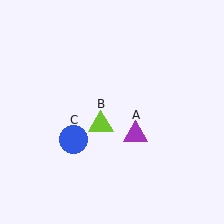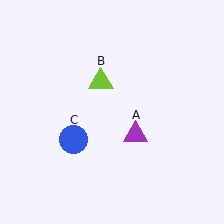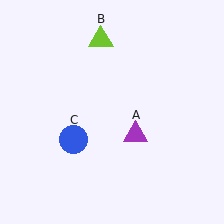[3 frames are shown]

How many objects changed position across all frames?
1 object changed position: lime triangle (object B).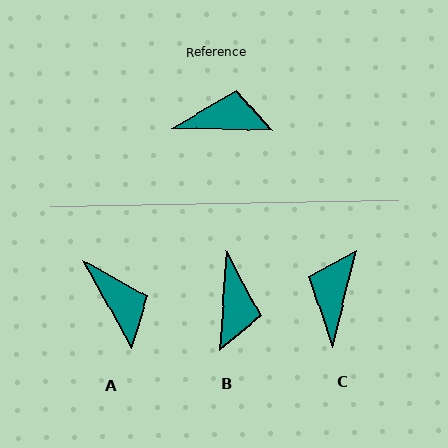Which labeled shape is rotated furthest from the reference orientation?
B, about 92 degrees away.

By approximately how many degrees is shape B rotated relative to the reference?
Approximately 92 degrees clockwise.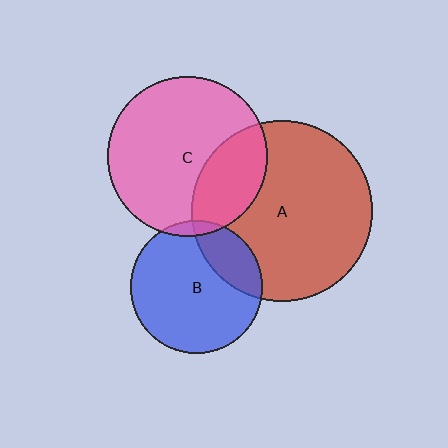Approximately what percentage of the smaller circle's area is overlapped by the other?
Approximately 30%.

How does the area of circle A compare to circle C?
Approximately 1.3 times.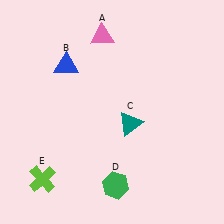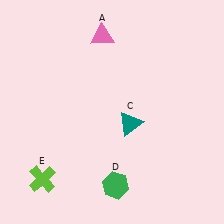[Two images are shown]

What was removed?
The blue triangle (B) was removed in Image 2.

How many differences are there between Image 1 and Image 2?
There is 1 difference between the two images.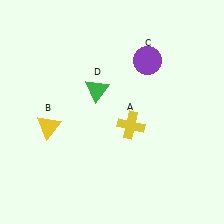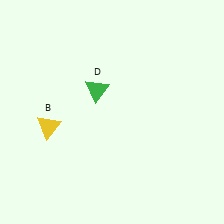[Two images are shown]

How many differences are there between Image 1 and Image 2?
There are 2 differences between the two images.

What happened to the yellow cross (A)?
The yellow cross (A) was removed in Image 2. It was in the bottom-right area of Image 1.